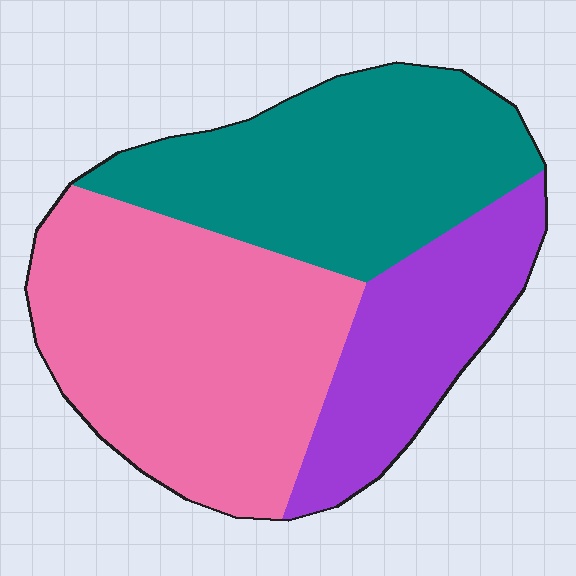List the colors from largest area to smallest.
From largest to smallest: pink, teal, purple.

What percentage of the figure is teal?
Teal takes up about one third (1/3) of the figure.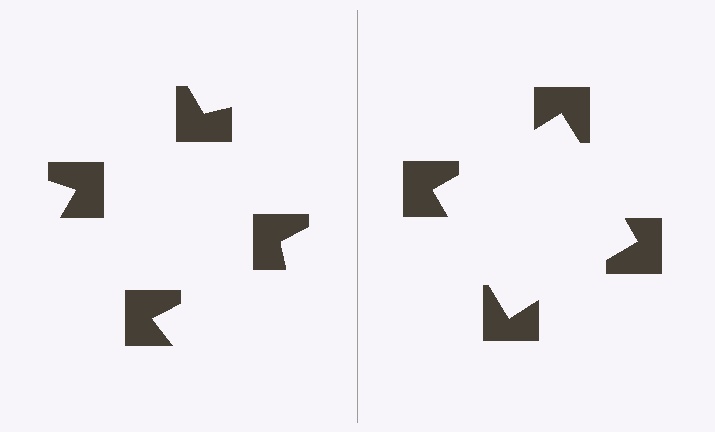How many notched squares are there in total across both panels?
8 — 4 on each side.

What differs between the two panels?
The notched squares are positioned identically on both sides; only the wedge orientations differ. On the right they align to a square; on the left they are misaligned.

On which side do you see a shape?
An illusory square appears on the right side. On the left side the wedge cuts are rotated, so no coherent shape forms.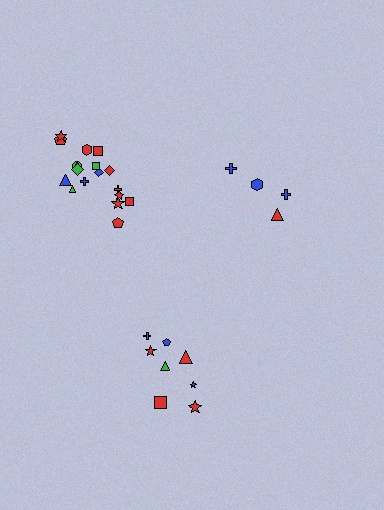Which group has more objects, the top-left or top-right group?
The top-left group.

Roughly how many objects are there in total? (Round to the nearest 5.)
Roughly 30 objects in total.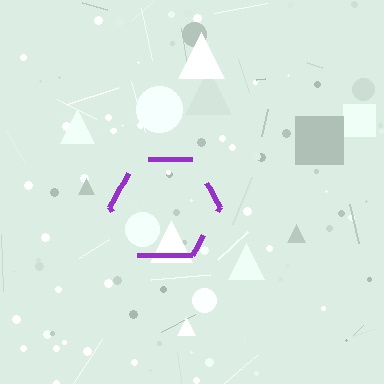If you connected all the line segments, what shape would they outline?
They would outline a hexagon.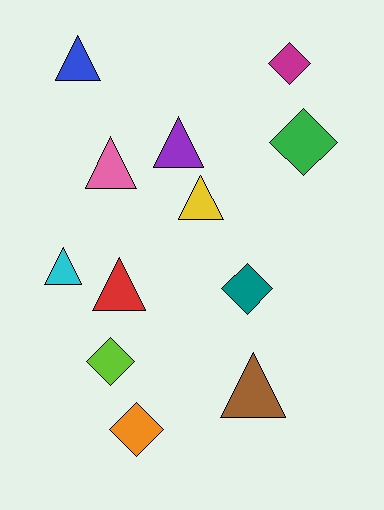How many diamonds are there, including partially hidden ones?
There are 5 diamonds.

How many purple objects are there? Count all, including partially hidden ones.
There is 1 purple object.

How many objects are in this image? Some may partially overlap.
There are 12 objects.